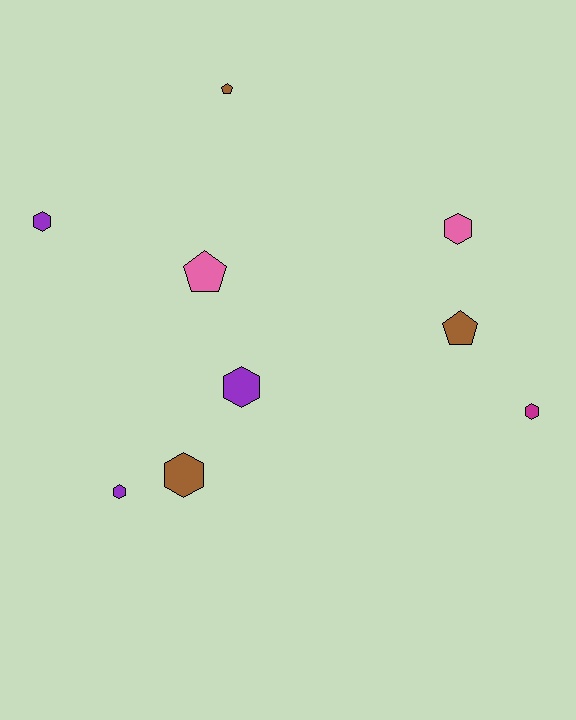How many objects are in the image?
There are 9 objects.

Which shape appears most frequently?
Hexagon, with 6 objects.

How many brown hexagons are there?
There is 1 brown hexagon.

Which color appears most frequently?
Brown, with 3 objects.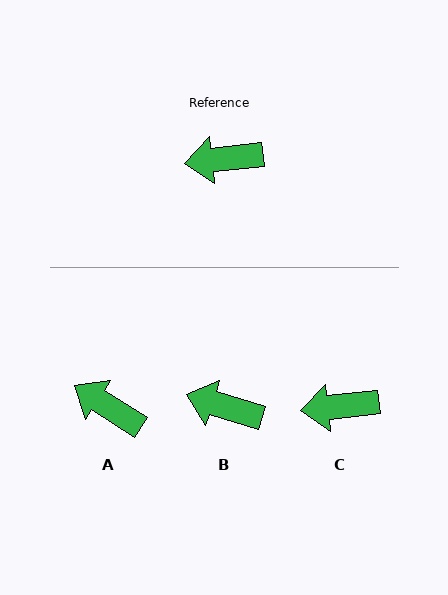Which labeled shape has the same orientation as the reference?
C.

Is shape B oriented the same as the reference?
No, it is off by about 23 degrees.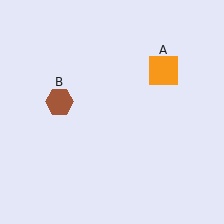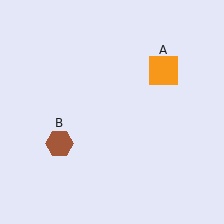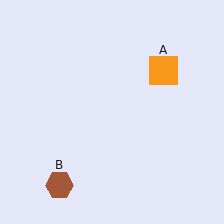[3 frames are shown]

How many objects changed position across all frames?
1 object changed position: brown hexagon (object B).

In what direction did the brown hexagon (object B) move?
The brown hexagon (object B) moved down.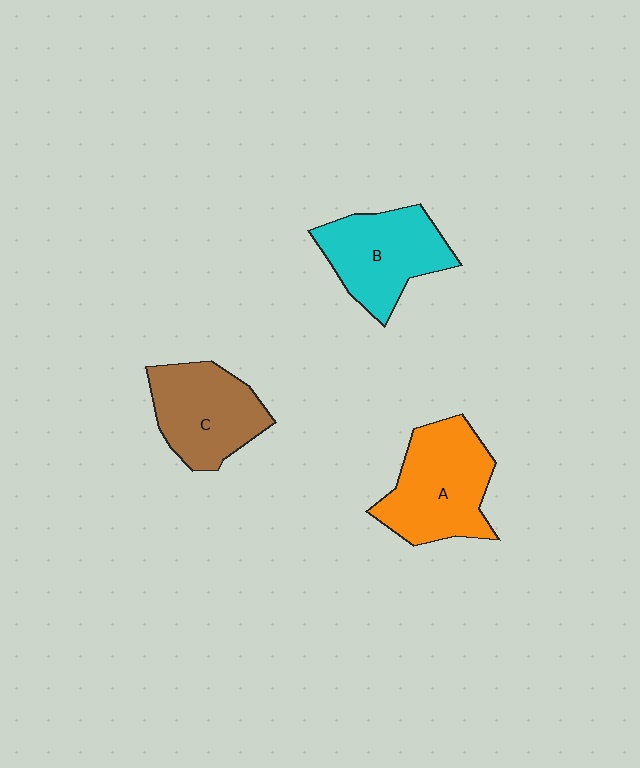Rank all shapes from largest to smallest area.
From largest to smallest: A (orange), B (cyan), C (brown).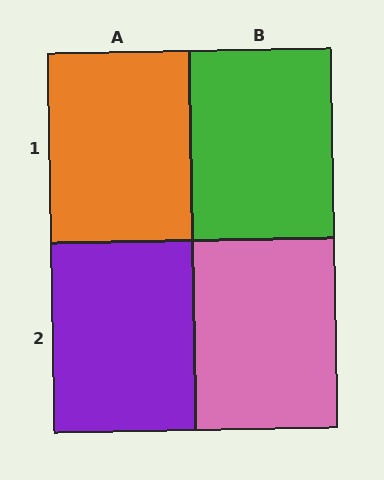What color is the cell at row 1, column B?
Green.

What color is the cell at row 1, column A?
Orange.